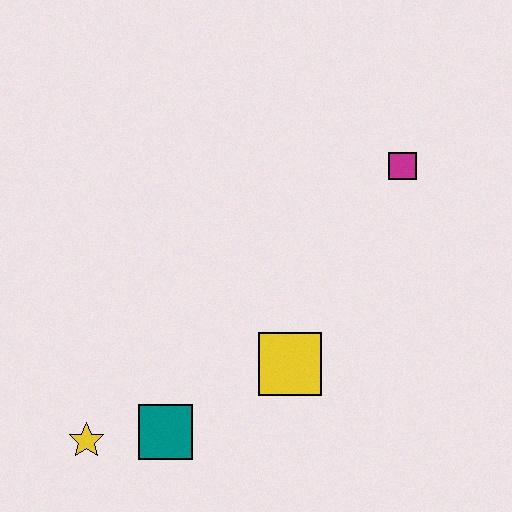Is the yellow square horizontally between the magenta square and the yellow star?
Yes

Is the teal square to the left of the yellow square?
Yes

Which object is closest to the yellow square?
The teal square is closest to the yellow square.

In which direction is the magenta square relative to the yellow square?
The magenta square is above the yellow square.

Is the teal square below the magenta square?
Yes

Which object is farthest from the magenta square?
The yellow star is farthest from the magenta square.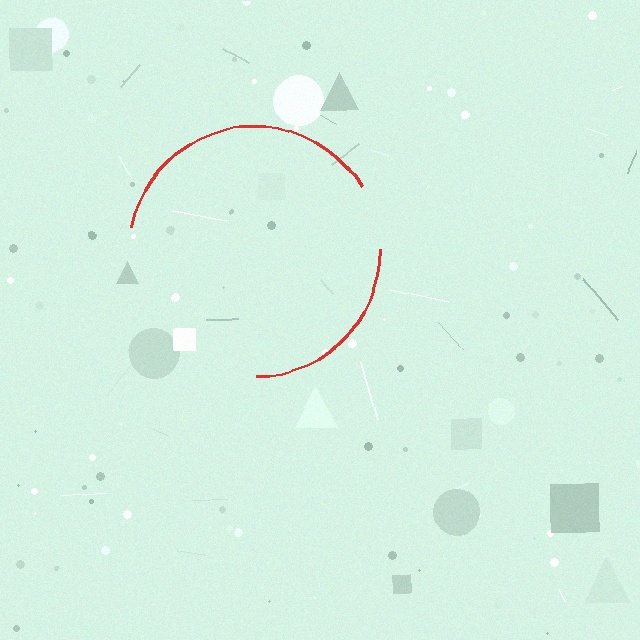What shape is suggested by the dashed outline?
The dashed outline suggests a circle.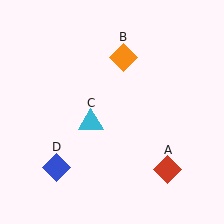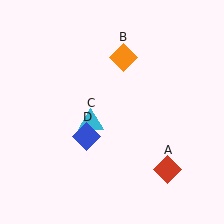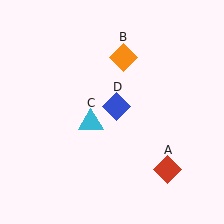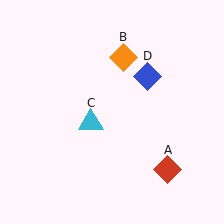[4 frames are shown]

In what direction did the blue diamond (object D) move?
The blue diamond (object D) moved up and to the right.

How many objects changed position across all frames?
1 object changed position: blue diamond (object D).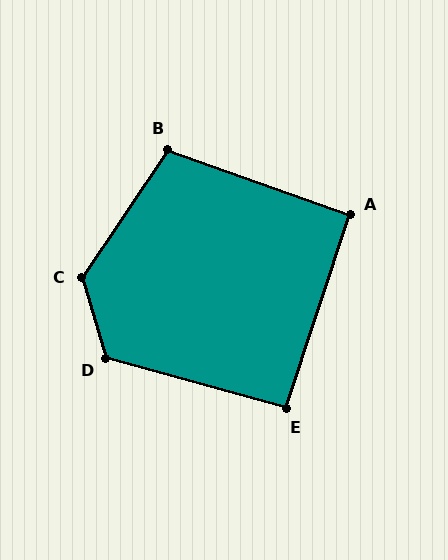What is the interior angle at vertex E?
Approximately 93 degrees (approximately right).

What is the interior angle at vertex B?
Approximately 104 degrees (obtuse).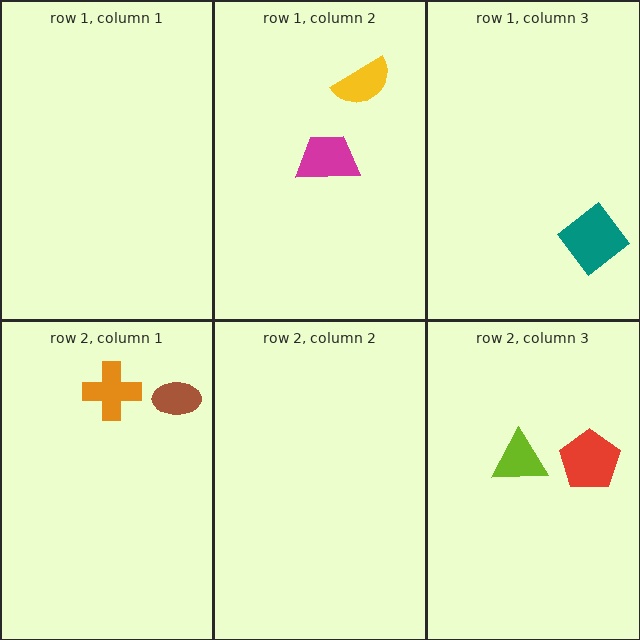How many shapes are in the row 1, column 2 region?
2.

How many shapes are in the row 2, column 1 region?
2.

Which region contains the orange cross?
The row 2, column 1 region.